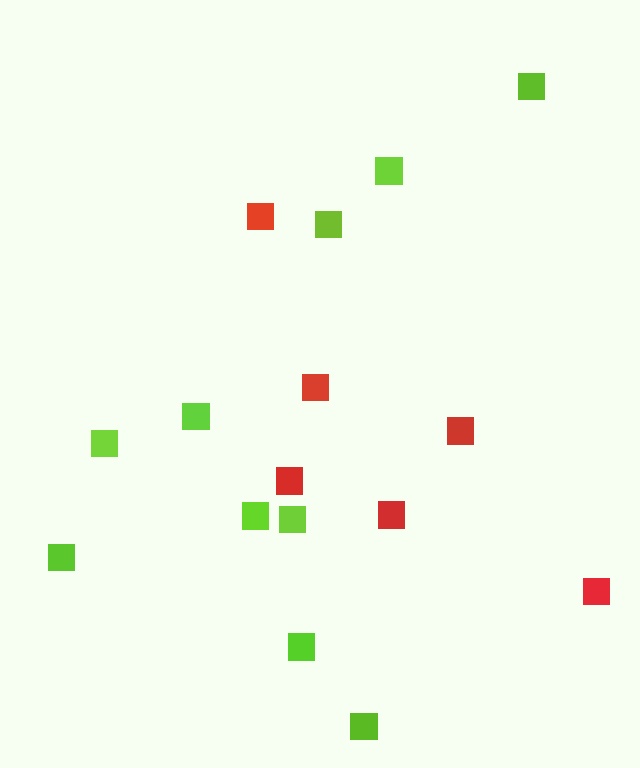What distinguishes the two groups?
There are 2 groups: one group of red squares (6) and one group of lime squares (10).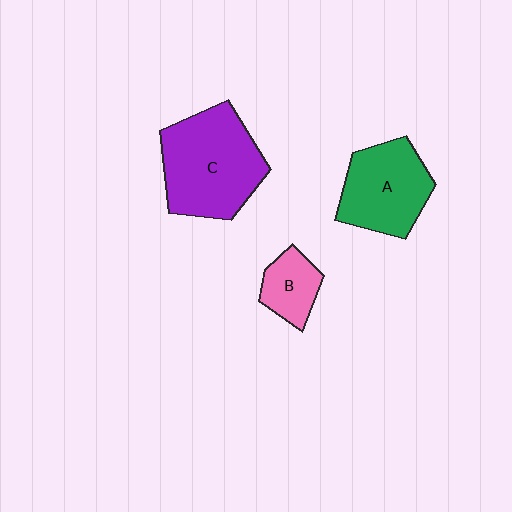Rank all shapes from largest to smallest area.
From largest to smallest: C (purple), A (green), B (pink).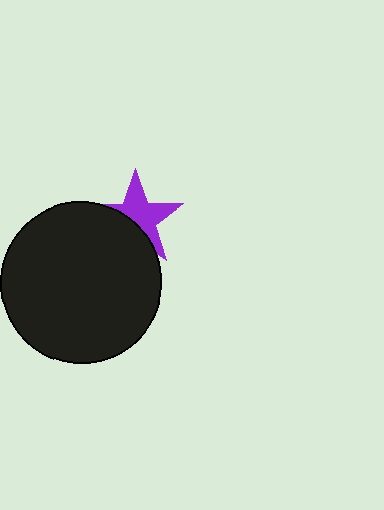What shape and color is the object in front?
The object in front is a black circle.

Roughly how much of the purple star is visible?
About half of it is visible (roughly 57%).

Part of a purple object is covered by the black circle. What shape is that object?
It is a star.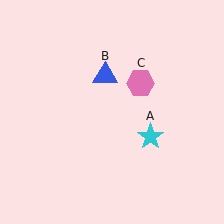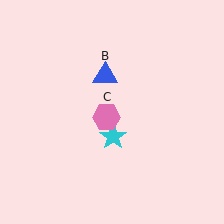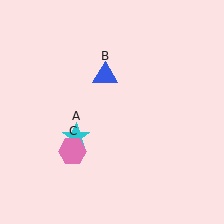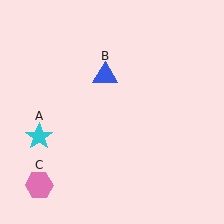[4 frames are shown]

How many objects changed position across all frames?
2 objects changed position: cyan star (object A), pink hexagon (object C).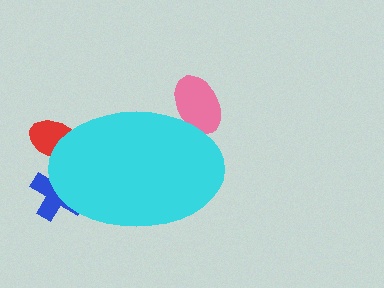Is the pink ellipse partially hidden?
Yes, the pink ellipse is partially hidden behind the cyan ellipse.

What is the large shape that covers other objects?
A cyan ellipse.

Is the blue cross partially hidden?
Yes, the blue cross is partially hidden behind the cyan ellipse.